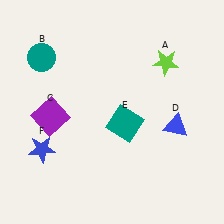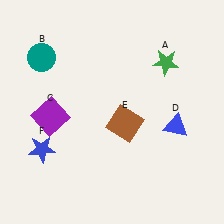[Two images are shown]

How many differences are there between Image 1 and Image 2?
There are 2 differences between the two images.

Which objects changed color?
A changed from lime to green. E changed from teal to brown.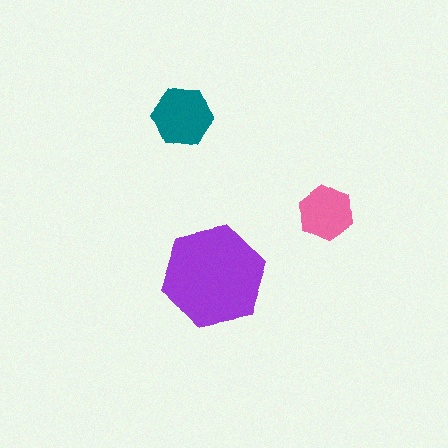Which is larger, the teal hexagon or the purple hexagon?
The purple one.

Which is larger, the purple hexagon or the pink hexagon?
The purple one.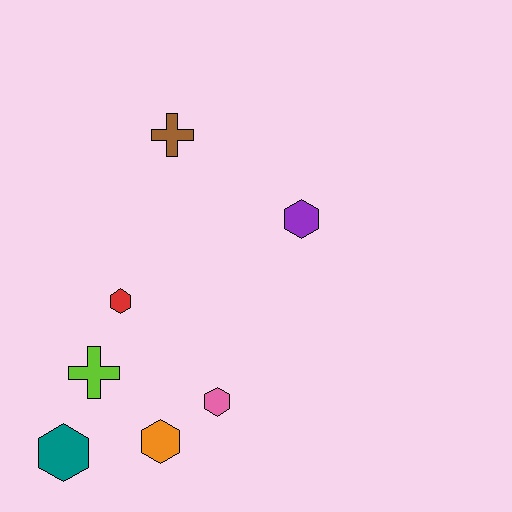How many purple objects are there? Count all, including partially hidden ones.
There is 1 purple object.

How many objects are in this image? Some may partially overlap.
There are 7 objects.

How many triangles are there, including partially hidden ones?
There are no triangles.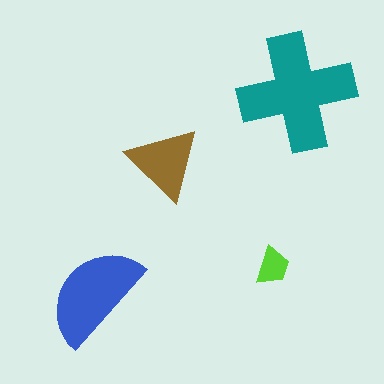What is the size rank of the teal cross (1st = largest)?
1st.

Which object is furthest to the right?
The teal cross is rightmost.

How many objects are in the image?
There are 4 objects in the image.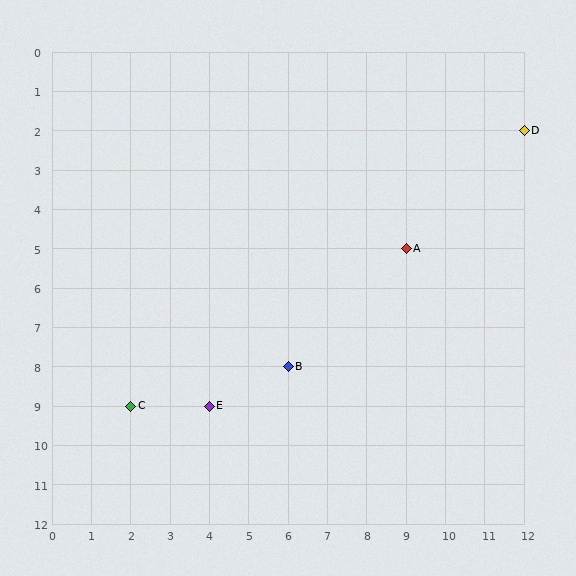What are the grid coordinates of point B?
Point B is at grid coordinates (6, 8).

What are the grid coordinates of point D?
Point D is at grid coordinates (12, 2).